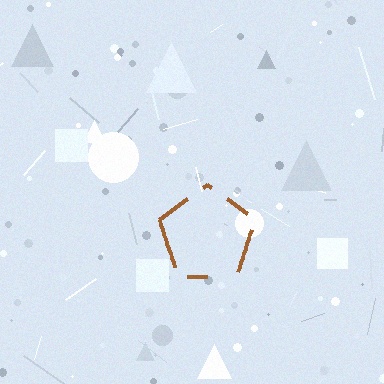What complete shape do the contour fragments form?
The contour fragments form a pentagon.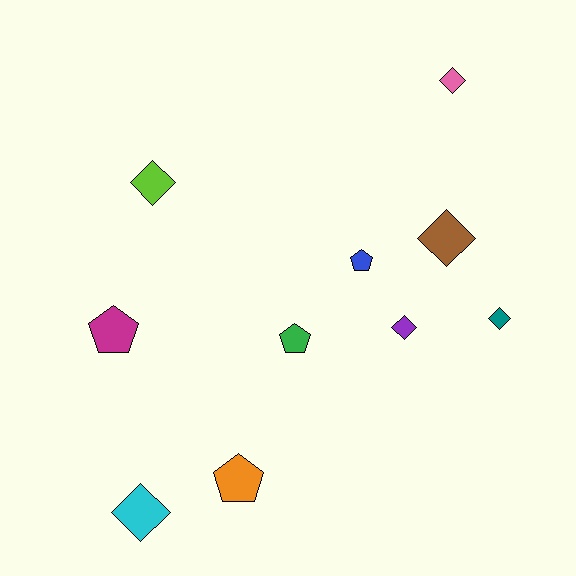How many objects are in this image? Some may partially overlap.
There are 10 objects.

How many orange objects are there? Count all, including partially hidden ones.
There is 1 orange object.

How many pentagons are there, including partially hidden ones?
There are 4 pentagons.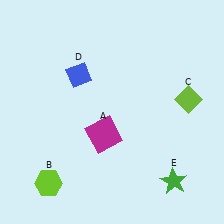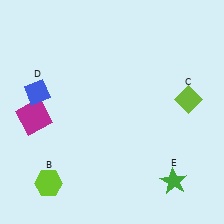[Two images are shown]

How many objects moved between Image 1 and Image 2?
2 objects moved between the two images.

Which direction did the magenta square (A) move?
The magenta square (A) moved left.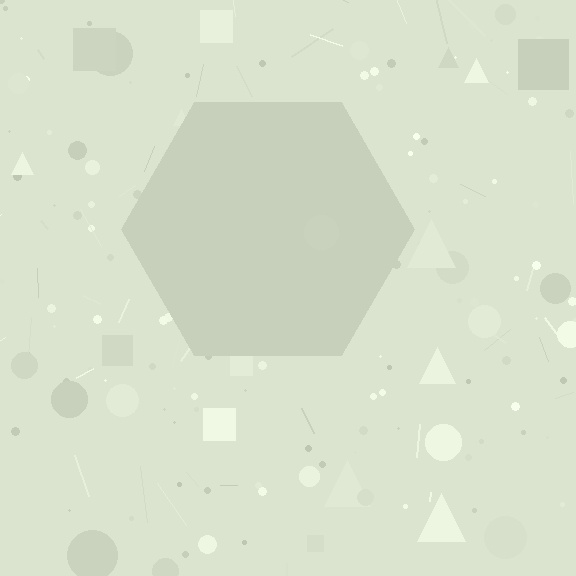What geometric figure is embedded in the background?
A hexagon is embedded in the background.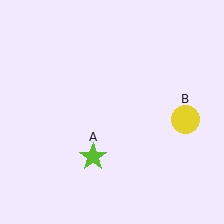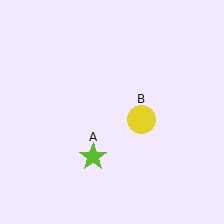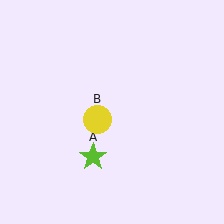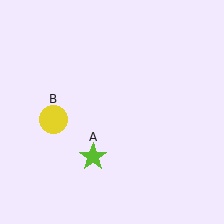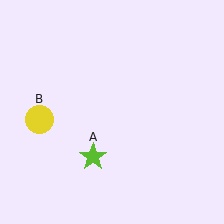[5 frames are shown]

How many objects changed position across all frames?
1 object changed position: yellow circle (object B).